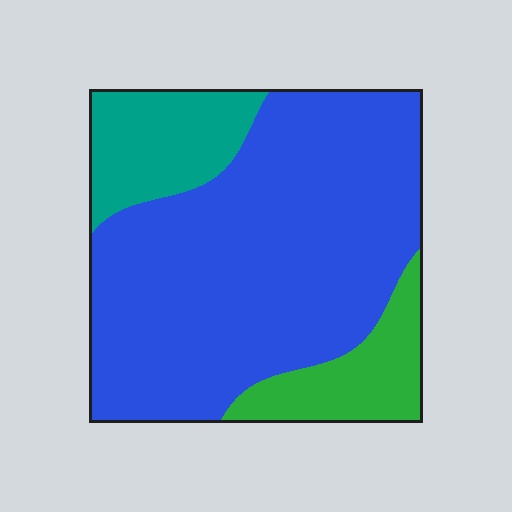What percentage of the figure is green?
Green takes up less than a sixth of the figure.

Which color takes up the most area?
Blue, at roughly 70%.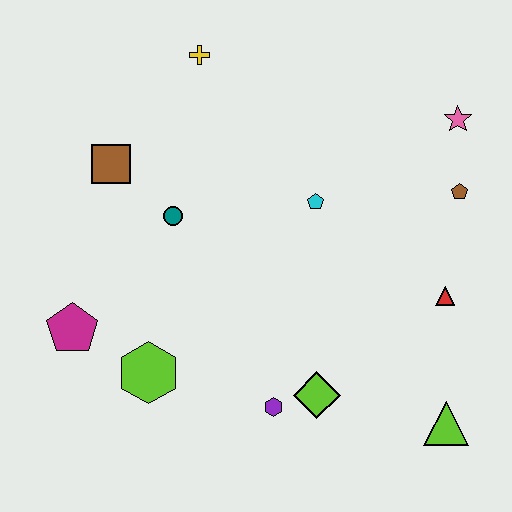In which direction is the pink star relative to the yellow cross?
The pink star is to the right of the yellow cross.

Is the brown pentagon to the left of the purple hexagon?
No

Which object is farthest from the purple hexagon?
The yellow cross is farthest from the purple hexagon.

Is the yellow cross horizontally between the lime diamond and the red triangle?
No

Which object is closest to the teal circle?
The brown square is closest to the teal circle.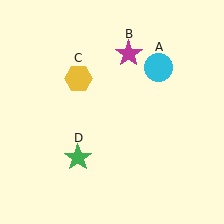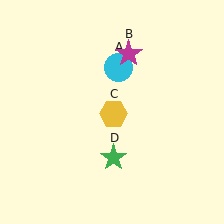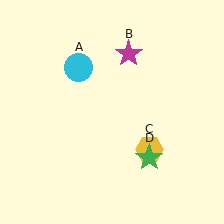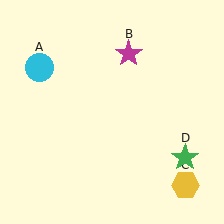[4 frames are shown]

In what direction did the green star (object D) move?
The green star (object D) moved right.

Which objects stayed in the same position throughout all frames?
Magenta star (object B) remained stationary.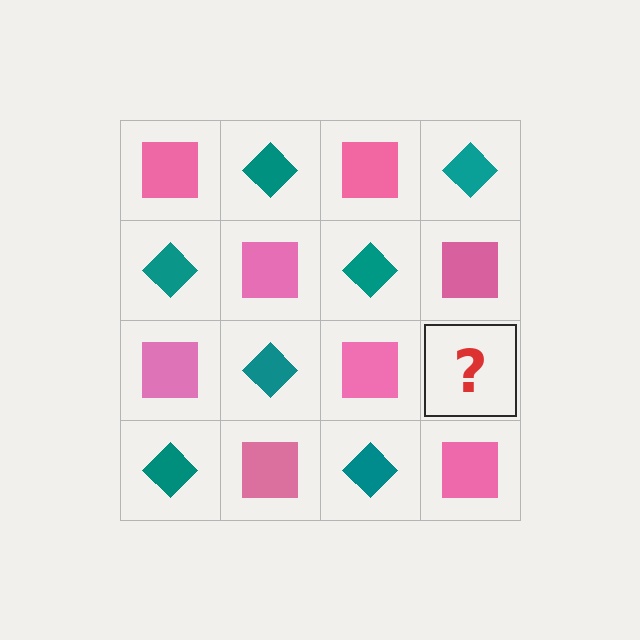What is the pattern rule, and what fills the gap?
The rule is that it alternates pink square and teal diamond in a checkerboard pattern. The gap should be filled with a teal diamond.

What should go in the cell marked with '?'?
The missing cell should contain a teal diamond.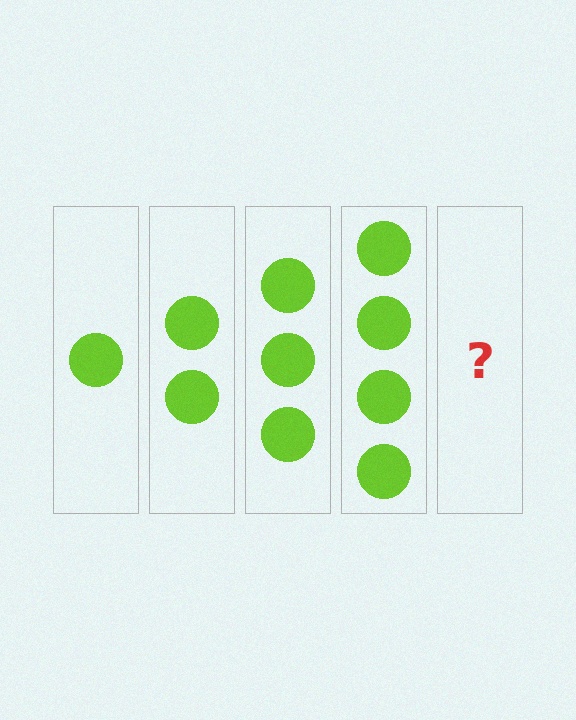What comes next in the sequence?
The next element should be 5 circles.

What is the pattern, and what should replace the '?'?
The pattern is that each step adds one more circle. The '?' should be 5 circles.